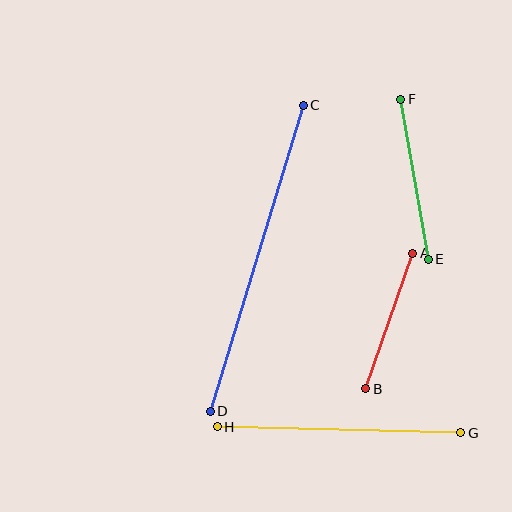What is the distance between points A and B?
The distance is approximately 144 pixels.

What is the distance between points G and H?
The distance is approximately 244 pixels.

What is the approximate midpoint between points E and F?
The midpoint is at approximately (415, 179) pixels.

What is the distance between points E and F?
The distance is approximately 162 pixels.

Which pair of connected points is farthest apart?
Points C and D are farthest apart.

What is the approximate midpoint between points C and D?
The midpoint is at approximately (257, 258) pixels.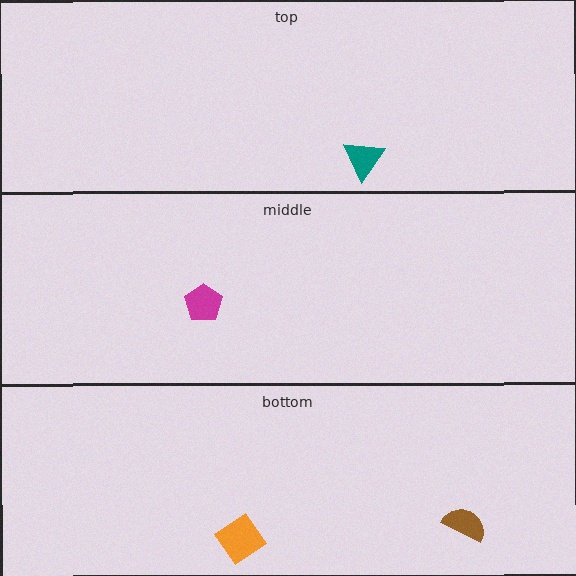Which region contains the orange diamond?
The bottom region.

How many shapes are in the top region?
1.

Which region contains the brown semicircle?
The bottom region.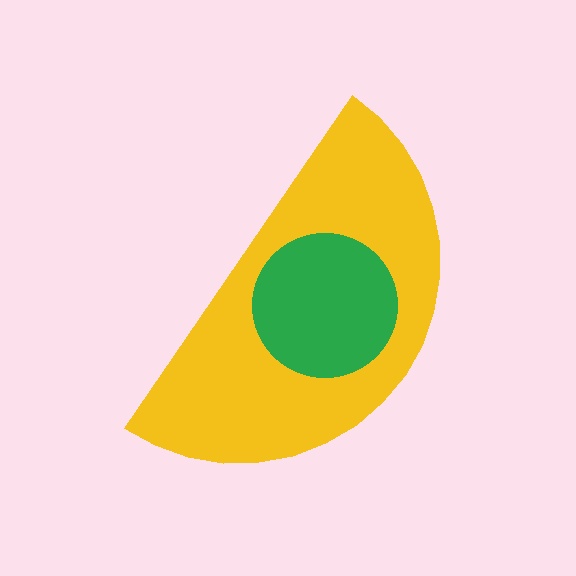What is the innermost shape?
The green circle.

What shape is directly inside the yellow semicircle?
The green circle.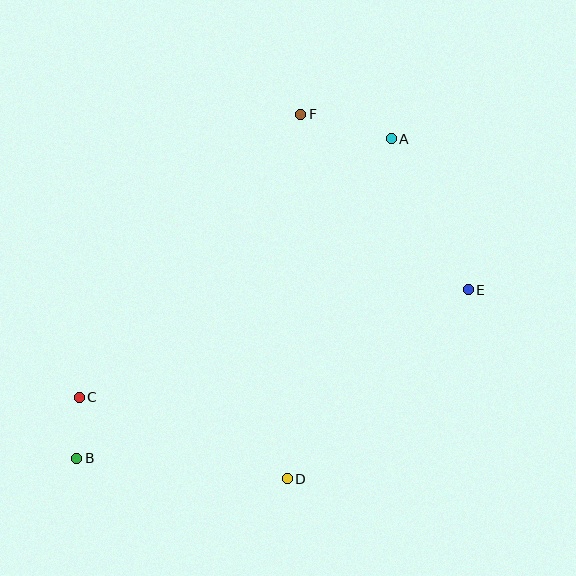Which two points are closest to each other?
Points B and C are closest to each other.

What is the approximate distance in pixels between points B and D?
The distance between B and D is approximately 211 pixels.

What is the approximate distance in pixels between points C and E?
The distance between C and E is approximately 404 pixels.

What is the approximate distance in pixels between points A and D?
The distance between A and D is approximately 356 pixels.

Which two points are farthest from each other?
Points A and B are farthest from each other.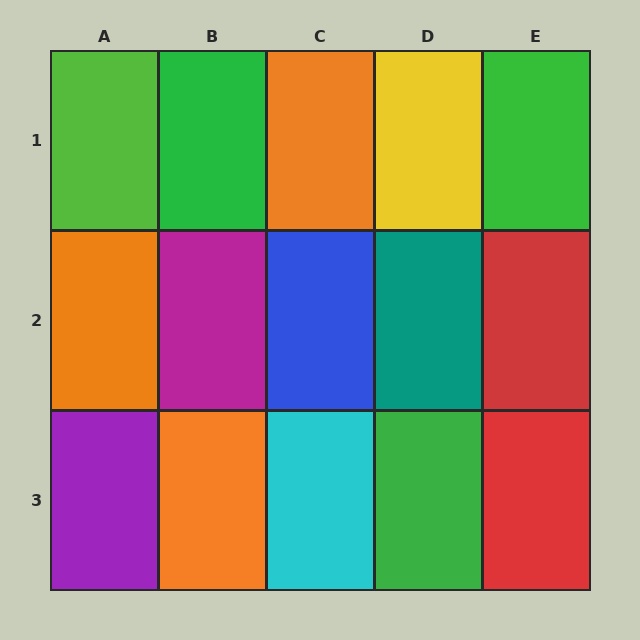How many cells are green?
3 cells are green.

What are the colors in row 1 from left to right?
Lime, green, orange, yellow, green.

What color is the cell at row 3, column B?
Orange.